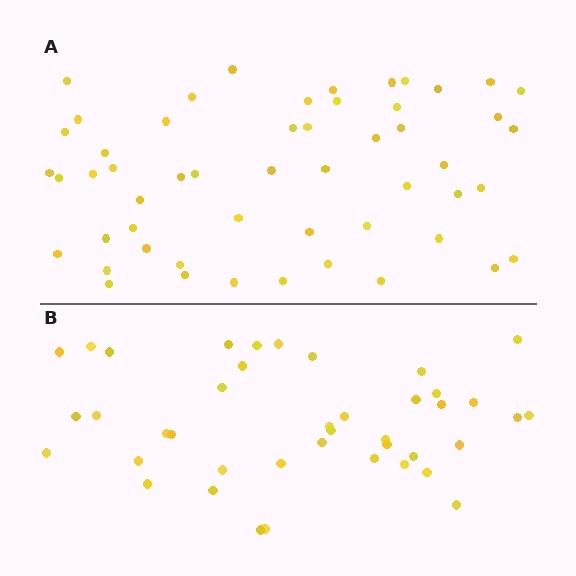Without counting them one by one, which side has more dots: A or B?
Region A (the top region) has more dots.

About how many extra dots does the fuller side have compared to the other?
Region A has roughly 12 or so more dots than region B.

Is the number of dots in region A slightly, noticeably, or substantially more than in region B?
Region A has noticeably more, but not dramatically so. The ratio is roughly 1.3 to 1.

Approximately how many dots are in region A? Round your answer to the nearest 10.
About 50 dots. (The exact count is 53, which rounds to 50.)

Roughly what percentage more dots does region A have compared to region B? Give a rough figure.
About 30% more.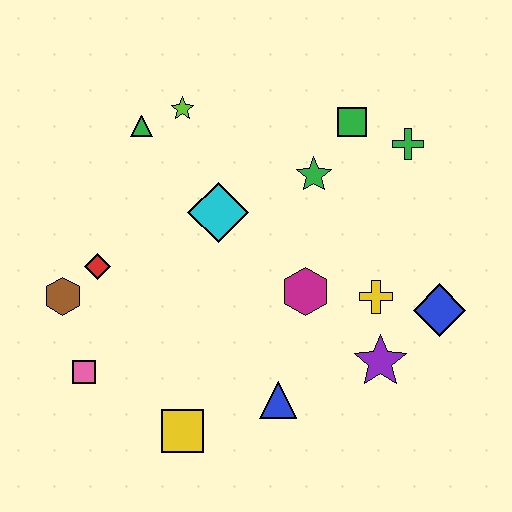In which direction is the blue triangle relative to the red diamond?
The blue triangle is to the right of the red diamond.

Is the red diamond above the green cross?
No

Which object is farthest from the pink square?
The green cross is farthest from the pink square.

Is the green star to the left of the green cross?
Yes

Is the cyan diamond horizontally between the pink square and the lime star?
No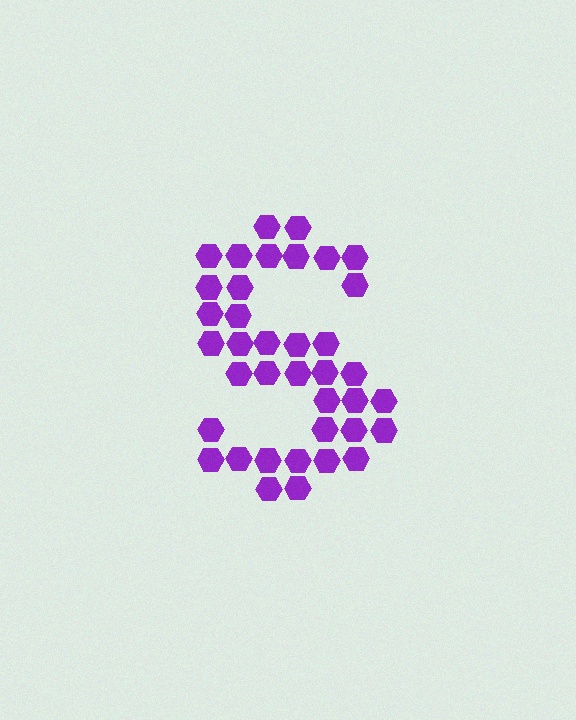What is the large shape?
The large shape is the letter S.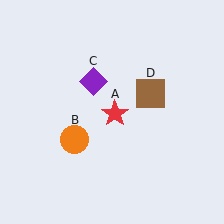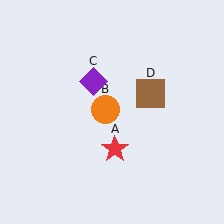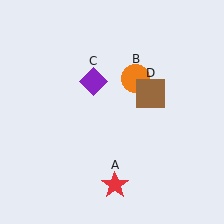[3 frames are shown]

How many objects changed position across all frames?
2 objects changed position: red star (object A), orange circle (object B).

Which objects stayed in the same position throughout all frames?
Purple diamond (object C) and brown square (object D) remained stationary.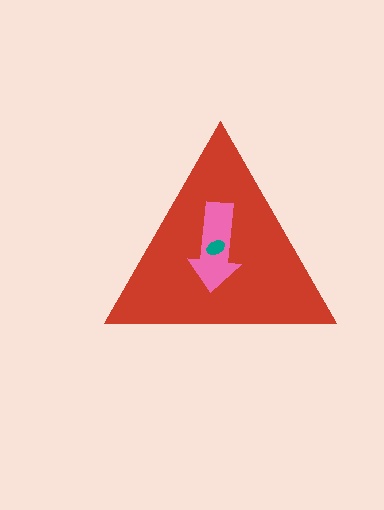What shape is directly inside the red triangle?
The pink arrow.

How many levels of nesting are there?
3.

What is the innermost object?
The teal ellipse.